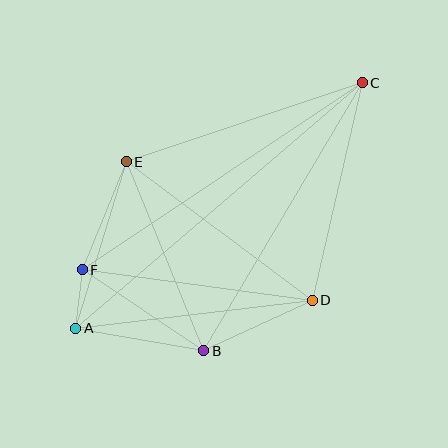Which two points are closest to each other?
Points A and F are closest to each other.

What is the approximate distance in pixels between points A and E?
The distance between A and E is approximately 174 pixels.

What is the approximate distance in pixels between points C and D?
The distance between C and D is approximately 223 pixels.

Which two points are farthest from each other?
Points A and C are farthest from each other.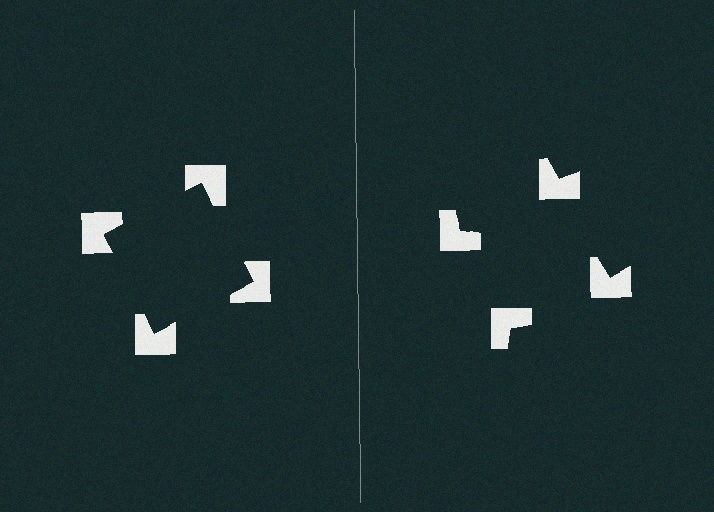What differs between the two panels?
The notched squares are positioned identically on both sides; only the wedge orientations differ. On the left they align to a square; on the right they are misaligned.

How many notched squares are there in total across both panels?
8 — 4 on each side.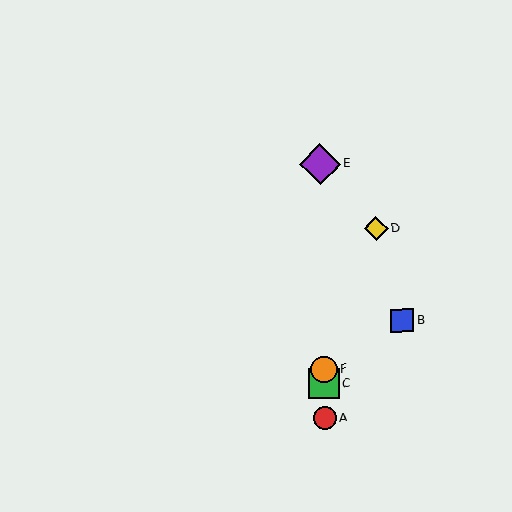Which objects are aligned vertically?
Objects A, C, E, F are aligned vertically.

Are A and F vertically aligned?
Yes, both are at x≈325.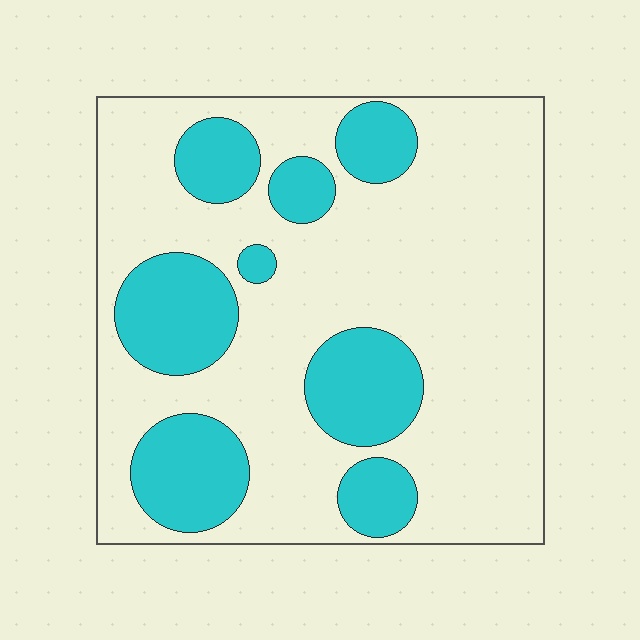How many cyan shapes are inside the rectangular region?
8.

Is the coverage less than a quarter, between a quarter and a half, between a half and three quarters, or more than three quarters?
Between a quarter and a half.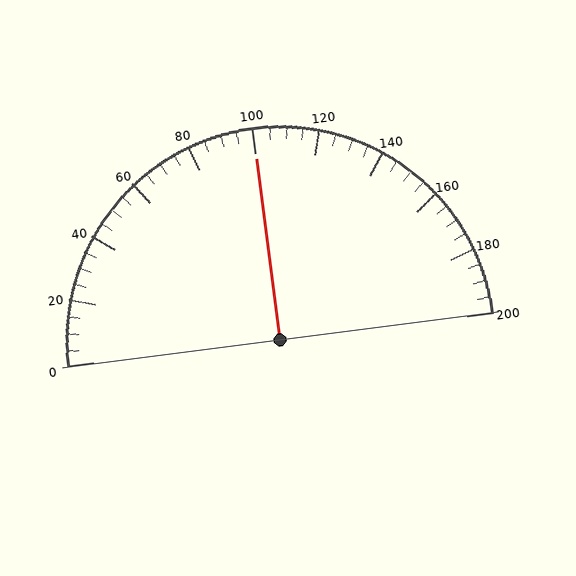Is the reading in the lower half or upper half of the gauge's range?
The reading is in the upper half of the range (0 to 200).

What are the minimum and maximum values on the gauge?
The gauge ranges from 0 to 200.